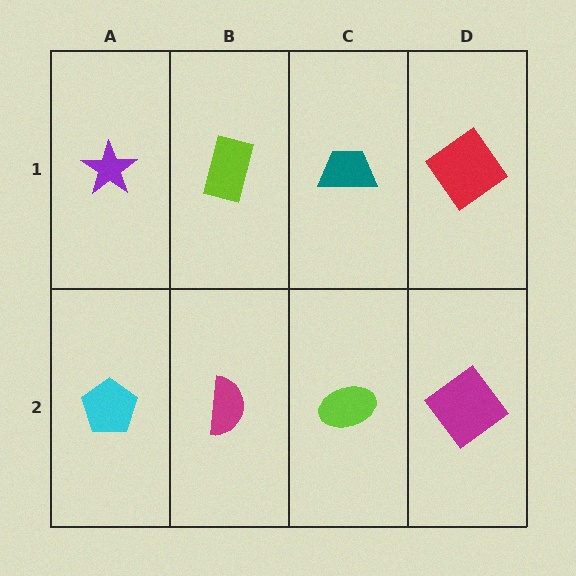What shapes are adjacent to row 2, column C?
A teal trapezoid (row 1, column C), a magenta semicircle (row 2, column B), a magenta diamond (row 2, column D).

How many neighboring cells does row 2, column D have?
2.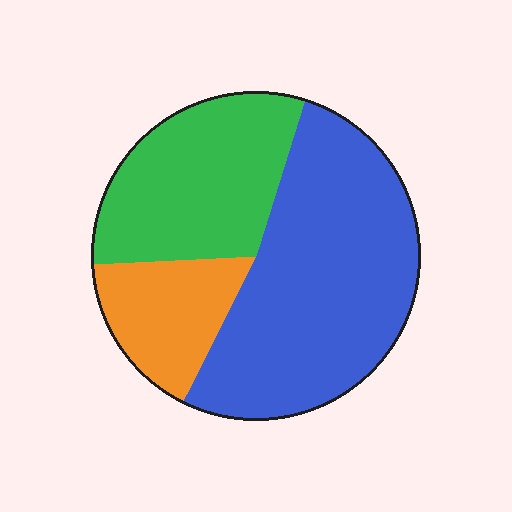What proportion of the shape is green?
Green covers roughly 30% of the shape.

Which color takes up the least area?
Orange, at roughly 15%.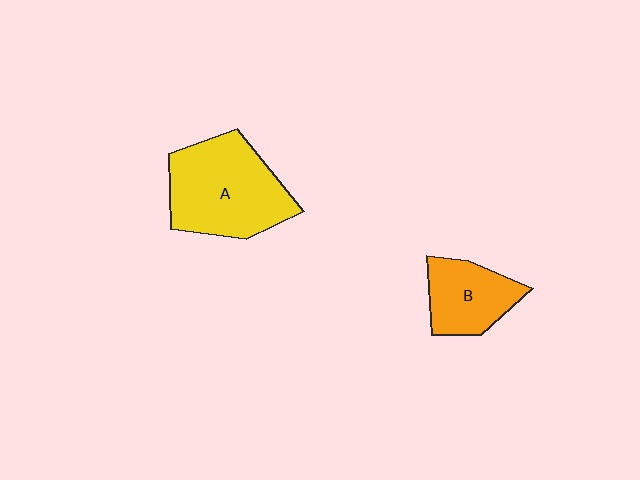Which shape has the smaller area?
Shape B (orange).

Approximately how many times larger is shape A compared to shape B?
Approximately 1.8 times.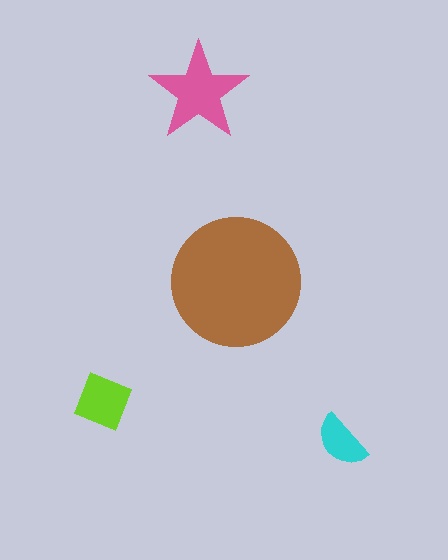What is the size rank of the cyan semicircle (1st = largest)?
4th.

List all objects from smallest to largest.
The cyan semicircle, the lime diamond, the pink star, the brown circle.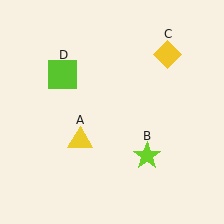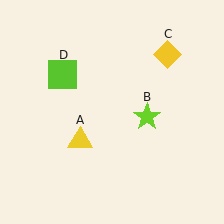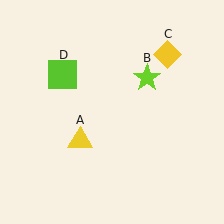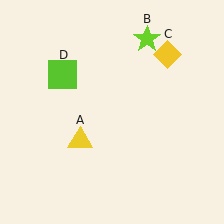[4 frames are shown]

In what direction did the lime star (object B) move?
The lime star (object B) moved up.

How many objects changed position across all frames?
1 object changed position: lime star (object B).